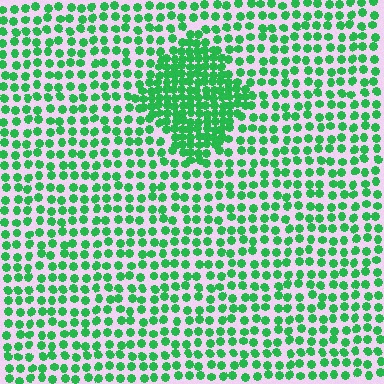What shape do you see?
I see a diamond.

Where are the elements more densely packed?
The elements are more densely packed inside the diamond boundary.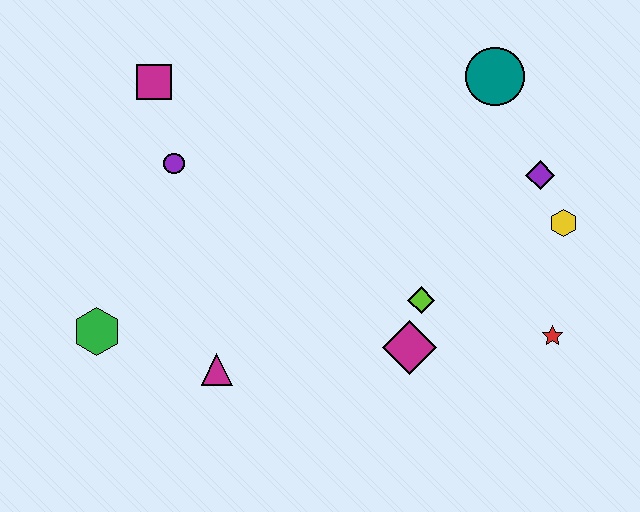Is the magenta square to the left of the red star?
Yes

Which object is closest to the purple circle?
The magenta square is closest to the purple circle.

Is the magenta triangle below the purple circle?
Yes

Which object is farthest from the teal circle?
The green hexagon is farthest from the teal circle.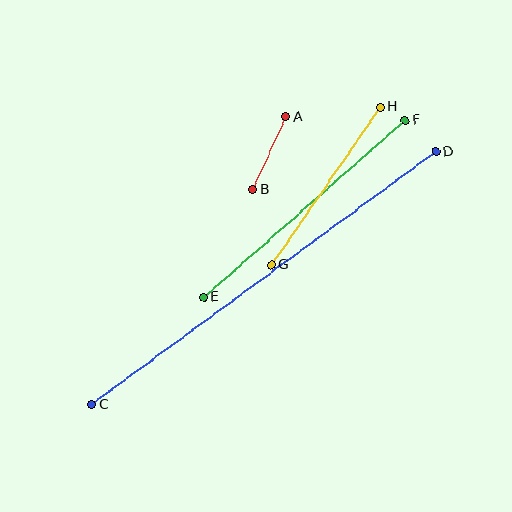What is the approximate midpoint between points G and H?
The midpoint is at approximately (326, 186) pixels.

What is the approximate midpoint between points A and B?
The midpoint is at approximately (269, 153) pixels.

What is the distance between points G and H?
The distance is approximately 191 pixels.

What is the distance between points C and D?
The distance is approximately 427 pixels.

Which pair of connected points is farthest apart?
Points C and D are farthest apart.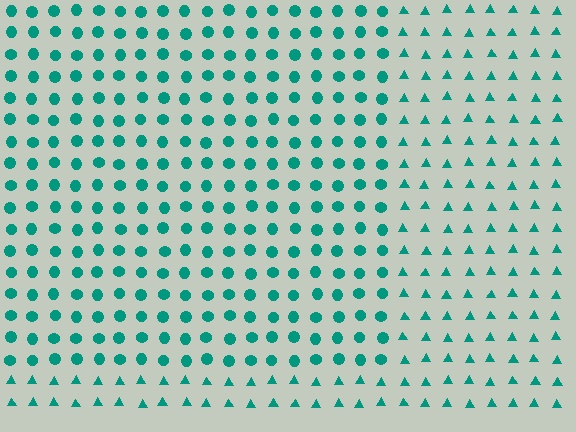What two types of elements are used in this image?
The image uses circles inside the rectangle region and triangles outside it.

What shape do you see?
I see a rectangle.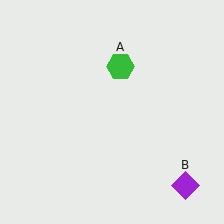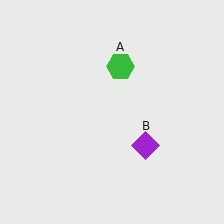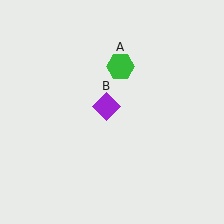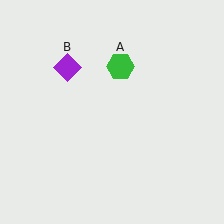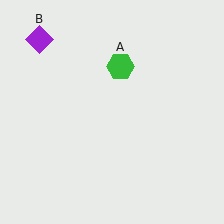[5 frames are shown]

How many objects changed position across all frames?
1 object changed position: purple diamond (object B).